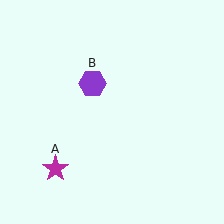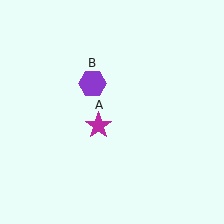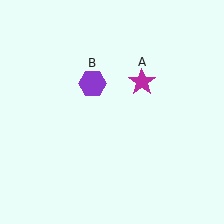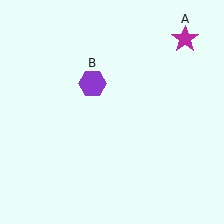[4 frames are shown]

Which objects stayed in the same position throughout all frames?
Purple hexagon (object B) remained stationary.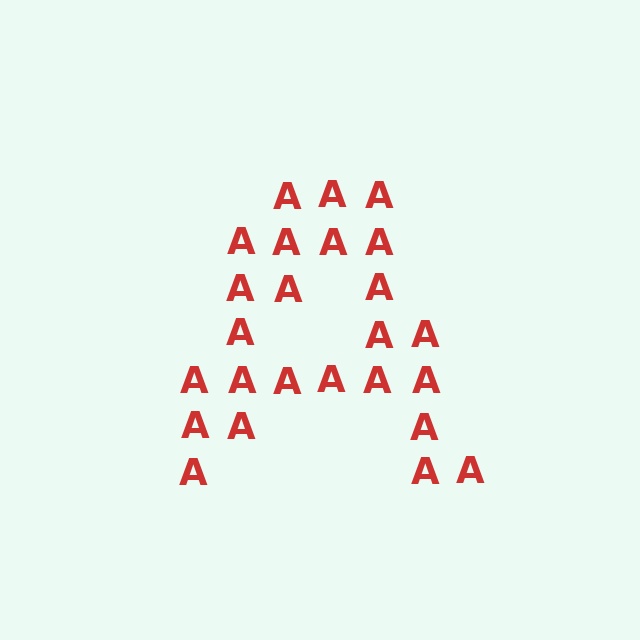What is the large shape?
The large shape is the letter A.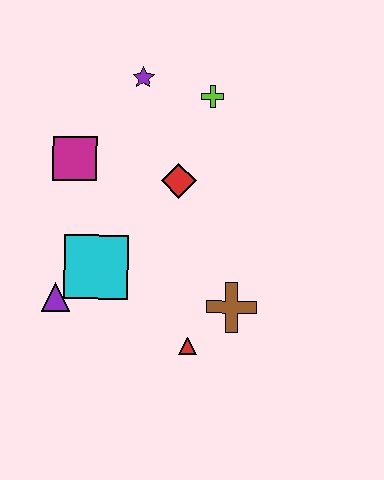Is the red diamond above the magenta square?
No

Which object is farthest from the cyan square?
The lime cross is farthest from the cyan square.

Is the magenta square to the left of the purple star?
Yes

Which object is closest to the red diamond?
The lime cross is closest to the red diamond.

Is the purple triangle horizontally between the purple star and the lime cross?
No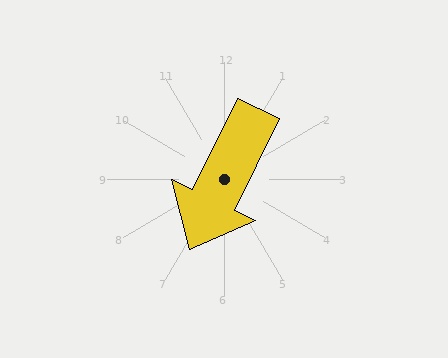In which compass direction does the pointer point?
Southwest.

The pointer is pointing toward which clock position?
Roughly 7 o'clock.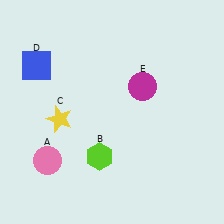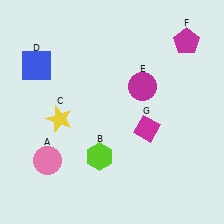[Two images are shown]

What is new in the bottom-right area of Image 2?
A magenta diamond (G) was added in the bottom-right area of Image 2.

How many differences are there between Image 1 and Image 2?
There are 2 differences between the two images.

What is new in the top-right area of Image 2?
A magenta pentagon (F) was added in the top-right area of Image 2.